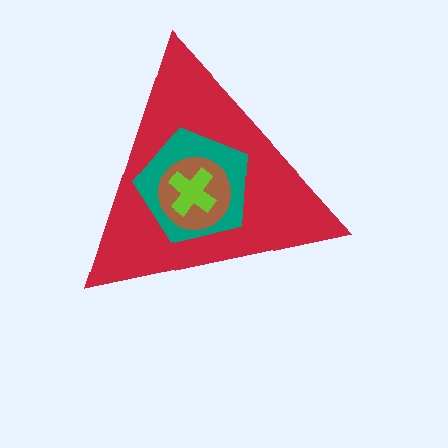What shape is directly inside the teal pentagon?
The brown circle.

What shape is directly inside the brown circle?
The lime cross.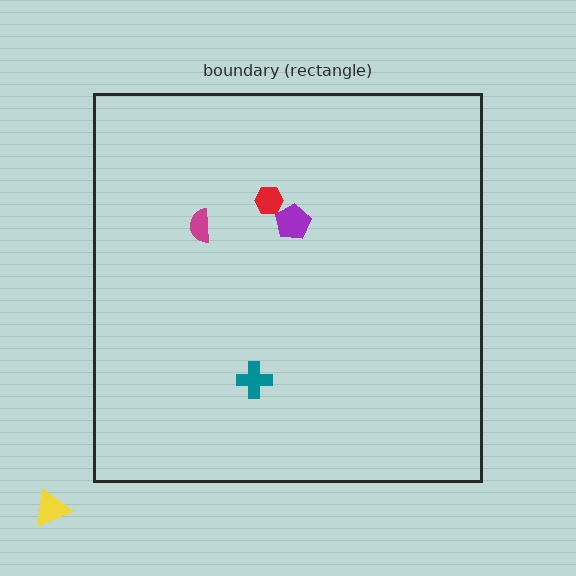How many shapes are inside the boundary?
4 inside, 1 outside.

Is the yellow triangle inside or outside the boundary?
Outside.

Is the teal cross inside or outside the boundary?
Inside.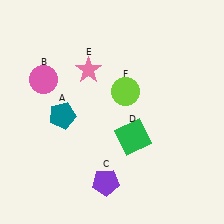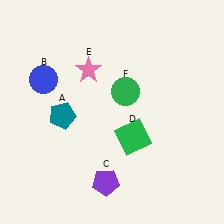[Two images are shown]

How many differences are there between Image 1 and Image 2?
There are 2 differences between the two images.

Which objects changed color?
B changed from pink to blue. F changed from lime to green.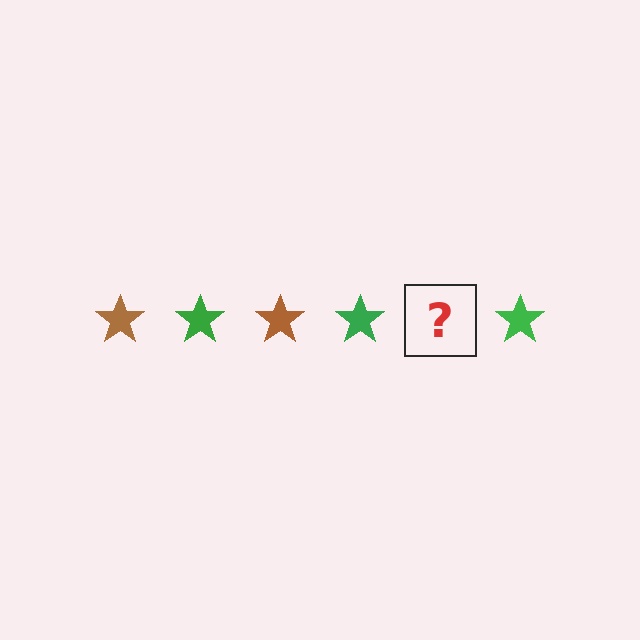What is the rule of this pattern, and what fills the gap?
The rule is that the pattern cycles through brown, green stars. The gap should be filled with a brown star.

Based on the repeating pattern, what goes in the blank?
The blank should be a brown star.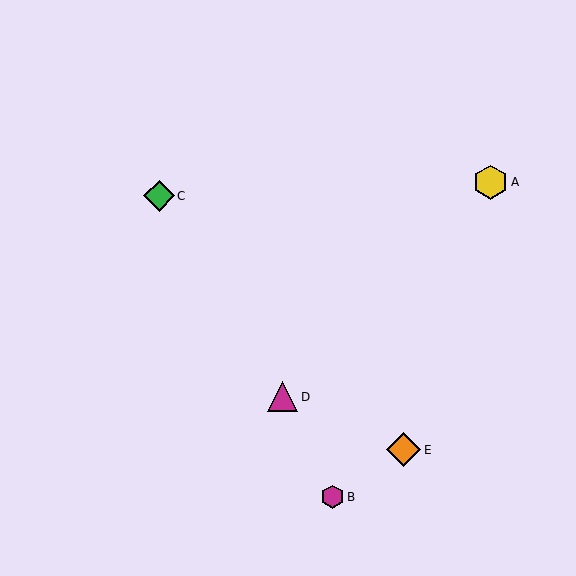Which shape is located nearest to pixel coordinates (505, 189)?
The yellow hexagon (labeled A) at (490, 182) is nearest to that location.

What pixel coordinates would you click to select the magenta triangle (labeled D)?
Click at (282, 397) to select the magenta triangle D.